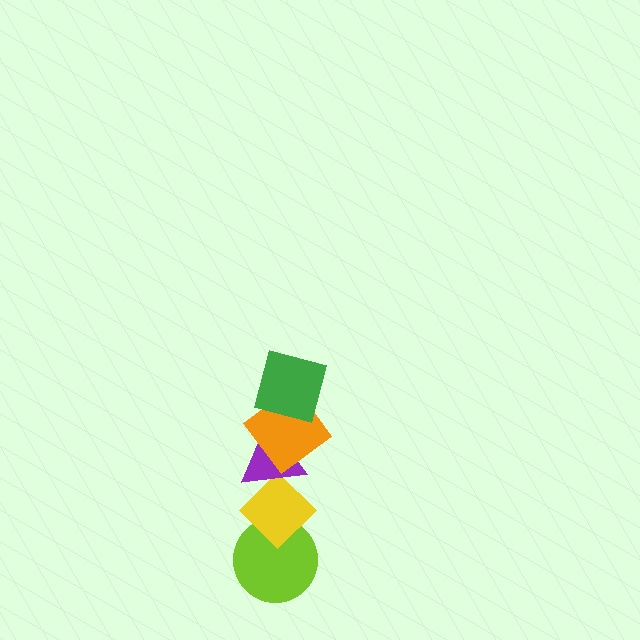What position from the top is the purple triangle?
The purple triangle is 3rd from the top.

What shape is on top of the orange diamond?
The green square is on top of the orange diamond.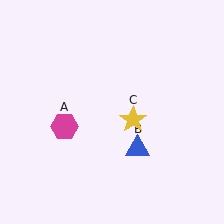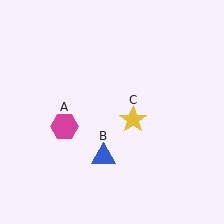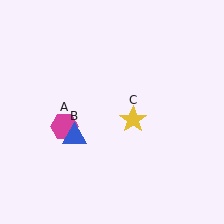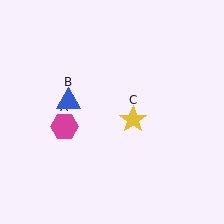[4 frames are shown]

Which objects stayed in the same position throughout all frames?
Magenta hexagon (object A) and yellow star (object C) remained stationary.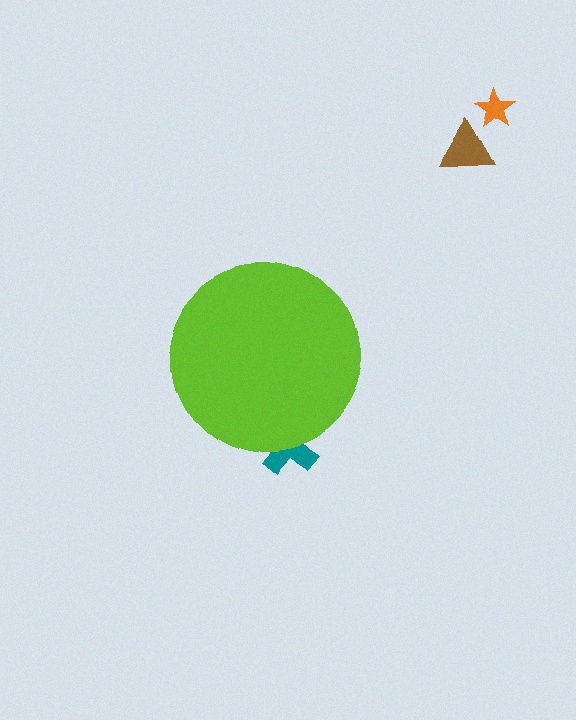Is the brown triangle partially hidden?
No, the brown triangle is fully visible.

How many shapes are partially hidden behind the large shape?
1 shape is partially hidden.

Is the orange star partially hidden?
No, the orange star is fully visible.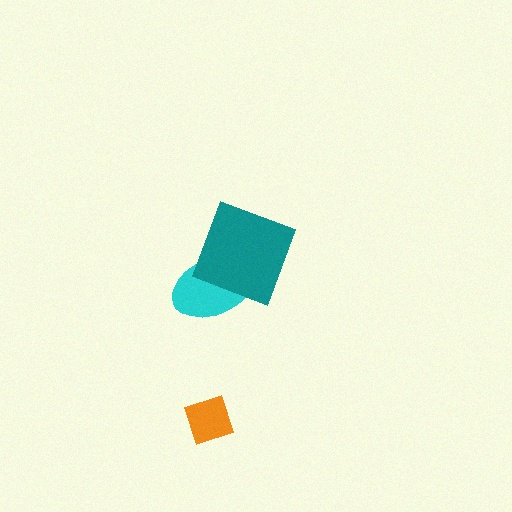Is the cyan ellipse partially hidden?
Yes, it is partially covered by another shape.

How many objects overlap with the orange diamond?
0 objects overlap with the orange diamond.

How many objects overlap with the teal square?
1 object overlaps with the teal square.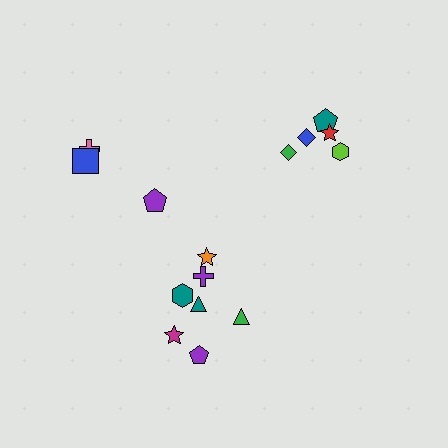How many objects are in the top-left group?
There are 3 objects.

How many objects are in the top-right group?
There are 5 objects.